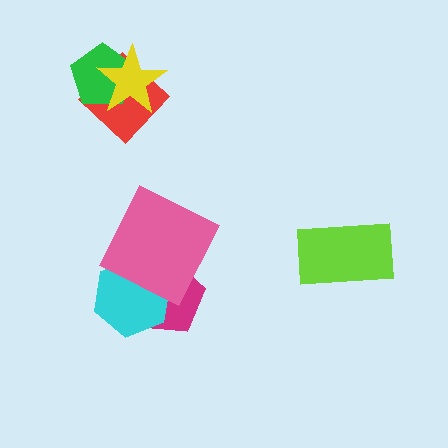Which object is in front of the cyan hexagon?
The pink square is in front of the cyan hexagon.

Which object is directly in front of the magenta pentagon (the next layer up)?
The cyan hexagon is directly in front of the magenta pentagon.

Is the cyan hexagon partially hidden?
Yes, it is partially covered by another shape.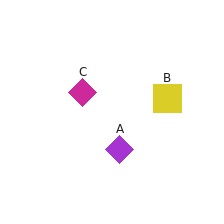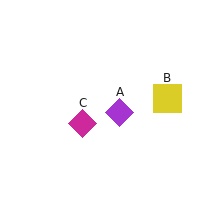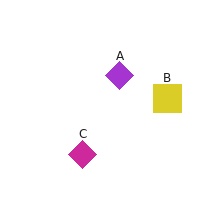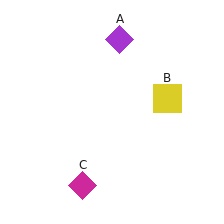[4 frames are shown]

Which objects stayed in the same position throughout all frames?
Yellow square (object B) remained stationary.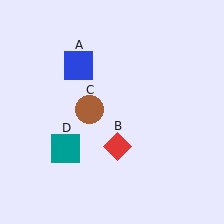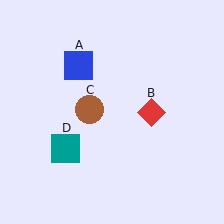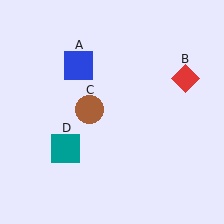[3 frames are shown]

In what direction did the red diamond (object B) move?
The red diamond (object B) moved up and to the right.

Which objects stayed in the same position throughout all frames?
Blue square (object A) and brown circle (object C) and teal square (object D) remained stationary.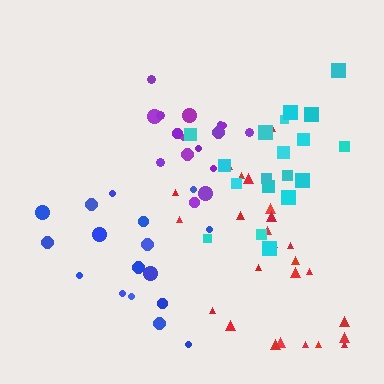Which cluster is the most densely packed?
Purple.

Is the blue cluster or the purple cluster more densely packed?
Purple.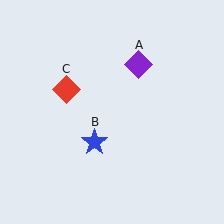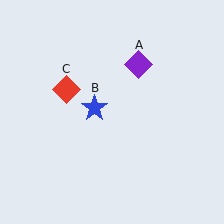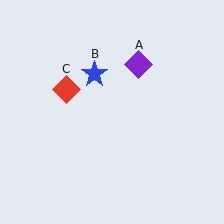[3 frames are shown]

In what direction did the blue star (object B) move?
The blue star (object B) moved up.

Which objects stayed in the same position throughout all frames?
Purple diamond (object A) and red diamond (object C) remained stationary.